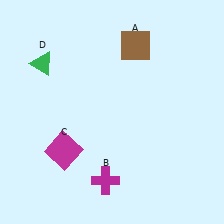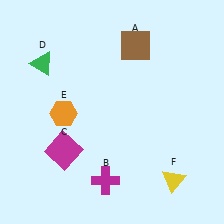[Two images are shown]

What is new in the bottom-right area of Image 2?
A yellow triangle (F) was added in the bottom-right area of Image 2.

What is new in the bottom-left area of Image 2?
An orange hexagon (E) was added in the bottom-left area of Image 2.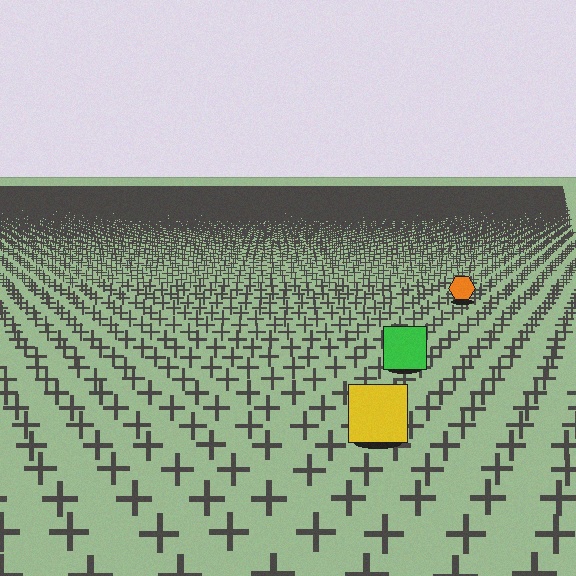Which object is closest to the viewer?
The yellow square is closest. The texture marks near it are larger and more spread out.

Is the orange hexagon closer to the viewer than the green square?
No. The green square is closer — you can tell from the texture gradient: the ground texture is coarser near it.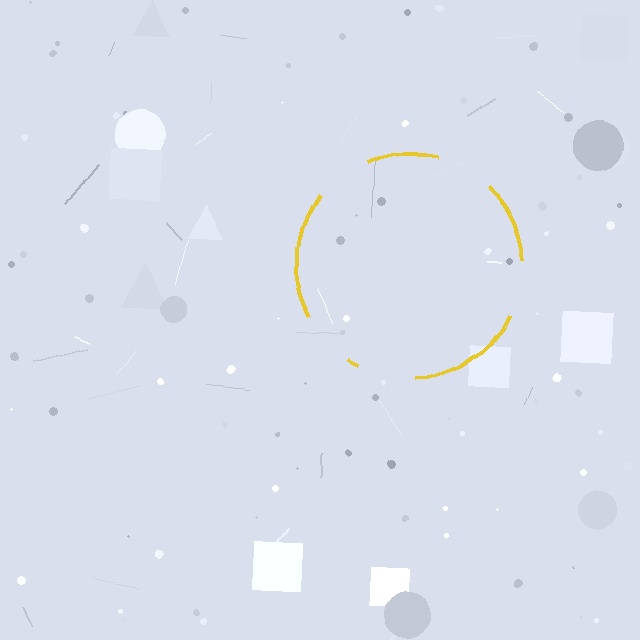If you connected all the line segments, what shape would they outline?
They would outline a circle.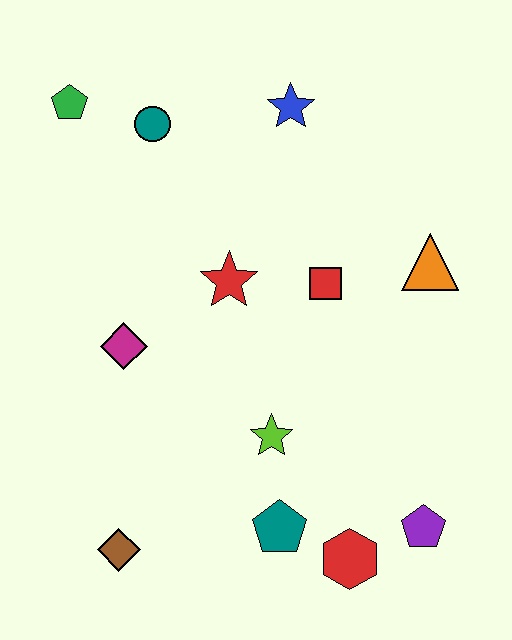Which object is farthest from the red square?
The brown diamond is farthest from the red square.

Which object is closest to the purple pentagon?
The red hexagon is closest to the purple pentagon.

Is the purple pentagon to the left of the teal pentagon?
No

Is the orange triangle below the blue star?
Yes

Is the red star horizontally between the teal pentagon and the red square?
No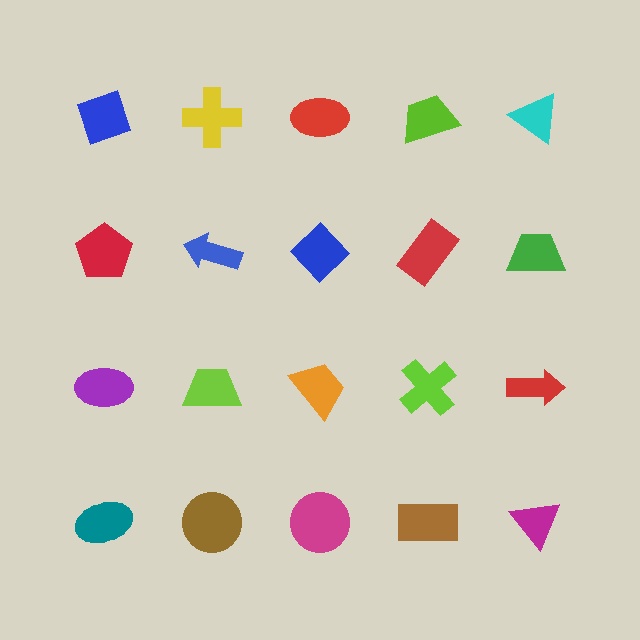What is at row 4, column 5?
A magenta triangle.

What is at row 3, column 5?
A red arrow.